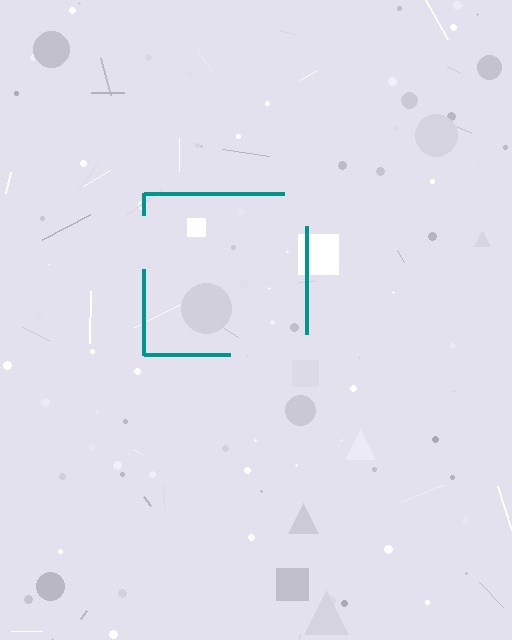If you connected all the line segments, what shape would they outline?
They would outline a square.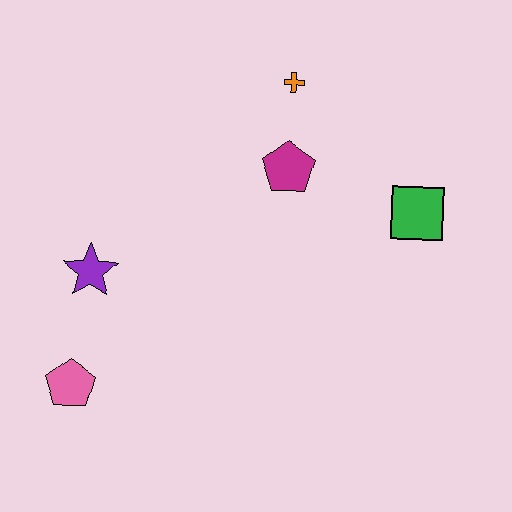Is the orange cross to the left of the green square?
Yes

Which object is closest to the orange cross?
The magenta pentagon is closest to the orange cross.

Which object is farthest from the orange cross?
The pink pentagon is farthest from the orange cross.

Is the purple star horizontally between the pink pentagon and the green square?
Yes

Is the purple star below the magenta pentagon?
Yes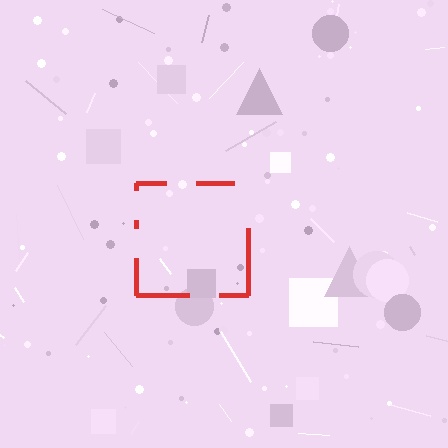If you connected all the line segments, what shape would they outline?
They would outline a square.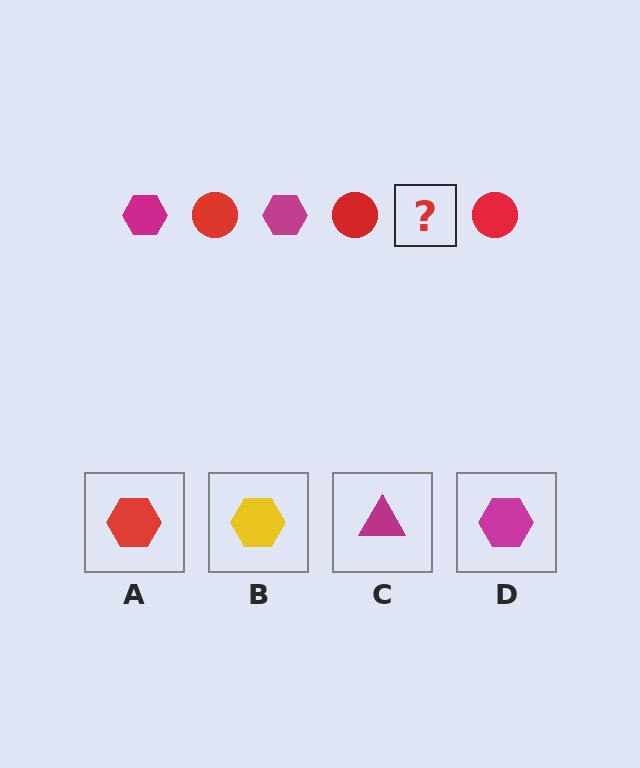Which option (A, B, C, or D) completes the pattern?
D.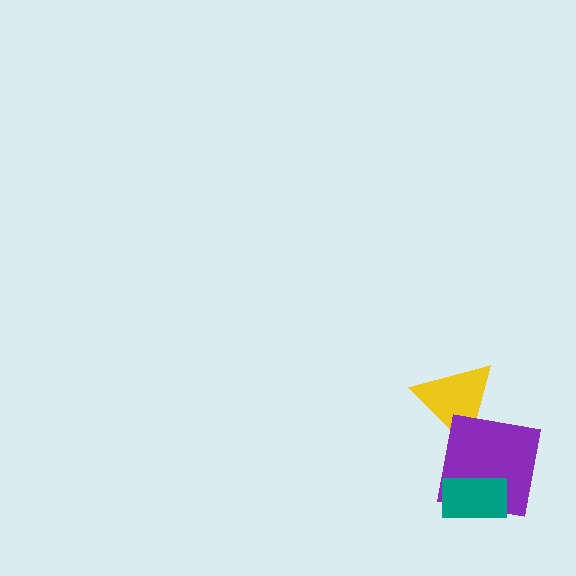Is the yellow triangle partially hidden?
Yes, it is partially covered by another shape.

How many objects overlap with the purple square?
2 objects overlap with the purple square.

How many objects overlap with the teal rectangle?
1 object overlaps with the teal rectangle.